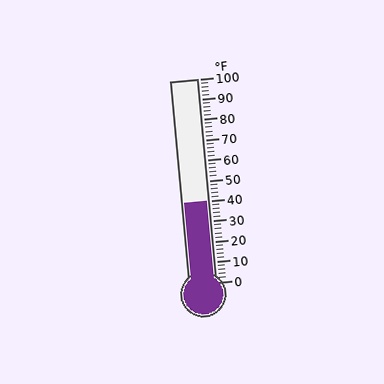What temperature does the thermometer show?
The thermometer shows approximately 40°F.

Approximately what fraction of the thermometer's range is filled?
The thermometer is filled to approximately 40% of its range.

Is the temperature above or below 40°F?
The temperature is at 40°F.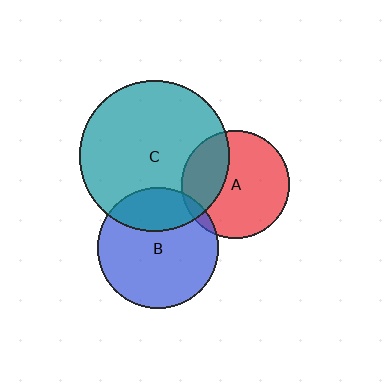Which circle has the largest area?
Circle C (teal).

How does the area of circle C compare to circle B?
Approximately 1.6 times.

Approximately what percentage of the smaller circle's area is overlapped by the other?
Approximately 30%.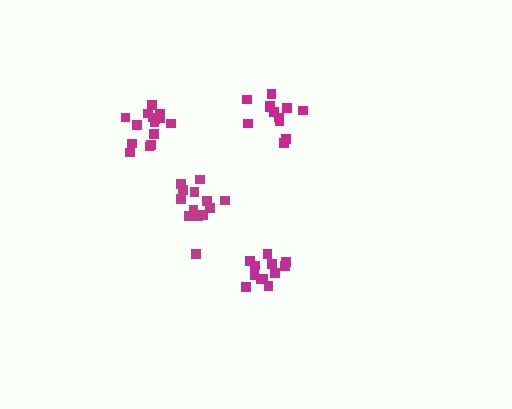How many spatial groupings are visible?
There are 4 spatial groupings.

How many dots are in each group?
Group 1: 12 dots, Group 2: 13 dots, Group 3: 12 dots, Group 4: 16 dots (53 total).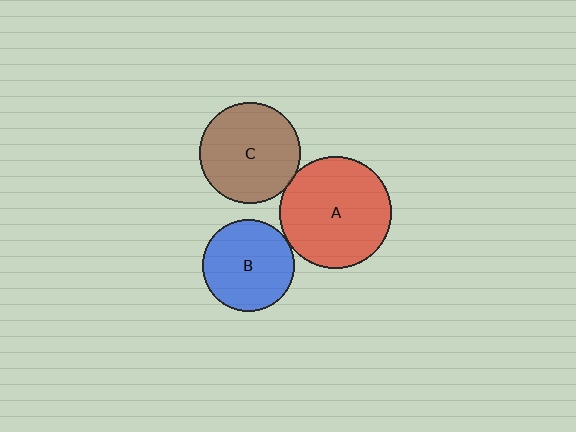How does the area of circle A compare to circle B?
Approximately 1.5 times.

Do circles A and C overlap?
Yes.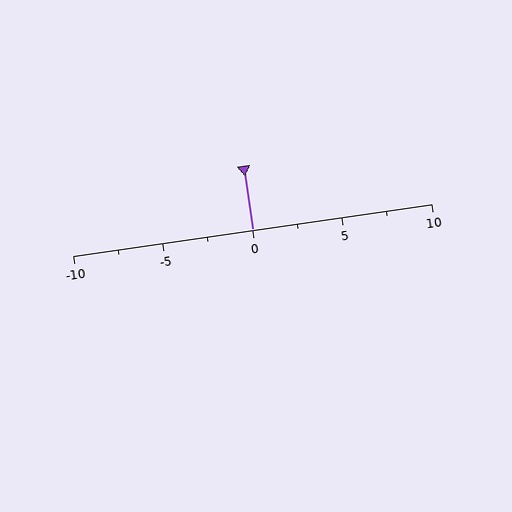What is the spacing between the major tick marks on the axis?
The major ticks are spaced 5 apart.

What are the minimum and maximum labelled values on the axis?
The axis runs from -10 to 10.